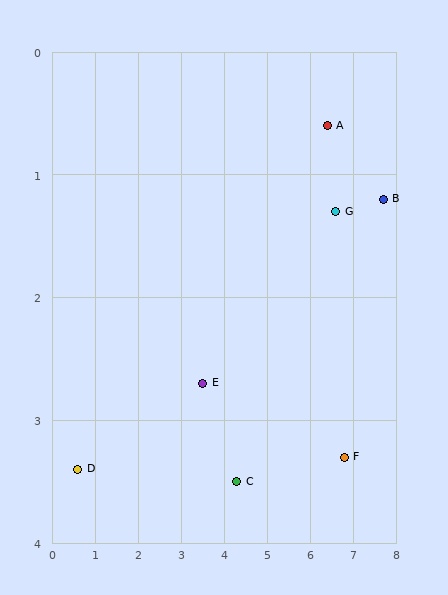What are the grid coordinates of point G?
Point G is at approximately (6.6, 1.3).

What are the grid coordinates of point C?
Point C is at approximately (4.3, 3.5).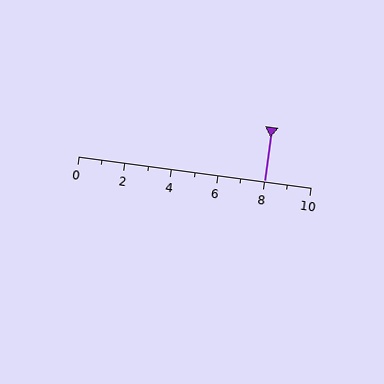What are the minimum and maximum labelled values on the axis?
The axis runs from 0 to 10.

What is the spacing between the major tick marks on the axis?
The major ticks are spaced 2 apart.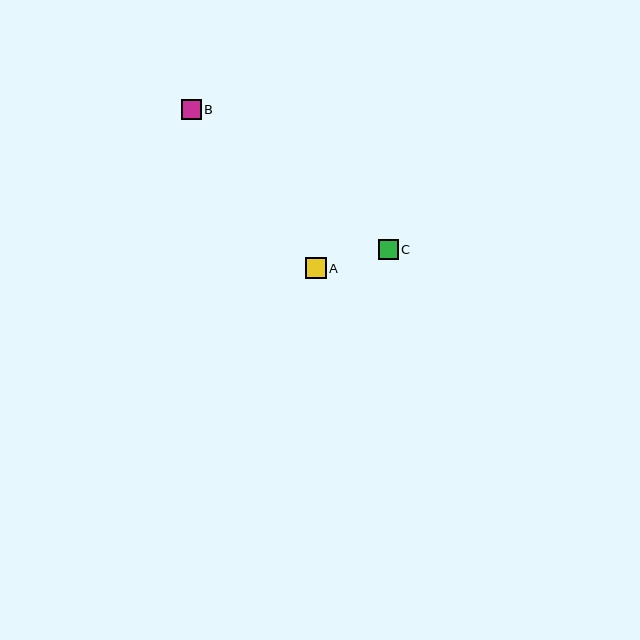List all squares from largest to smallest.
From largest to smallest: A, B, C.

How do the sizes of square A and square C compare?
Square A and square C are approximately the same size.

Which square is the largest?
Square A is the largest with a size of approximately 21 pixels.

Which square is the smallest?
Square C is the smallest with a size of approximately 19 pixels.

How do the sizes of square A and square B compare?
Square A and square B are approximately the same size.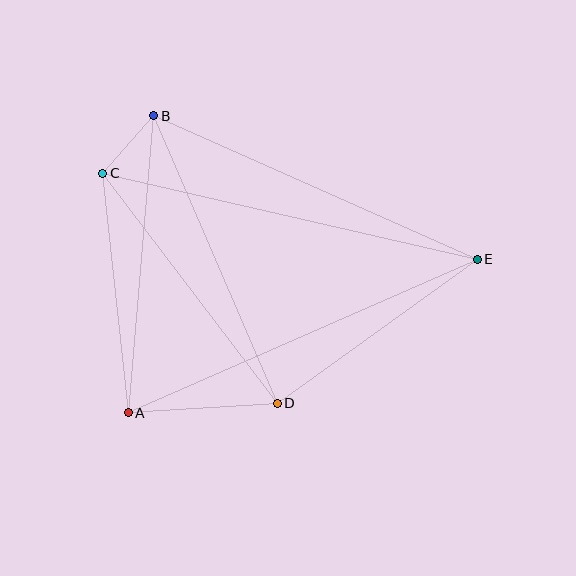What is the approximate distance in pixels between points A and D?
The distance between A and D is approximately 150 pixels.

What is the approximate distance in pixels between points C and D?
The distance between C and D is approximately 289 pixels.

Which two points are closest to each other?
Points B and C are closest to each other.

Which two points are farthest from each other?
Points C and E are farthest from each other.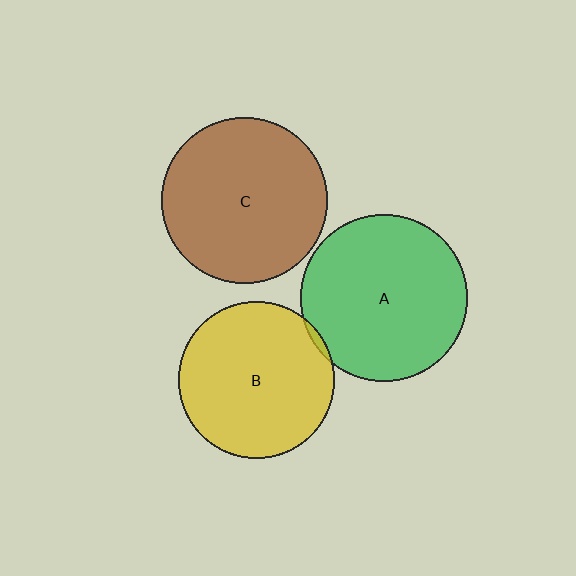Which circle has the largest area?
Circle A (green).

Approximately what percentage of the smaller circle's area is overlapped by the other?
Approximately 5%.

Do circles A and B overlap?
Yes.